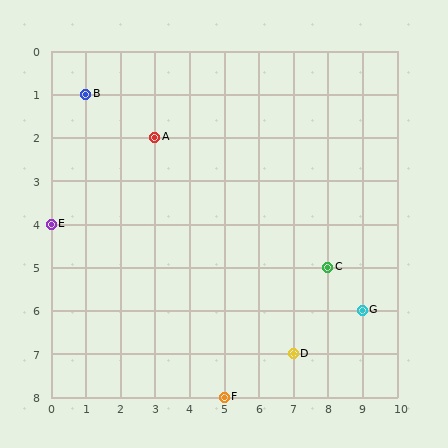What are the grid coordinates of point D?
Point D is at grid coordinates (7, 7).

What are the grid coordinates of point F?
Point F is at grid coordinates (5, 8).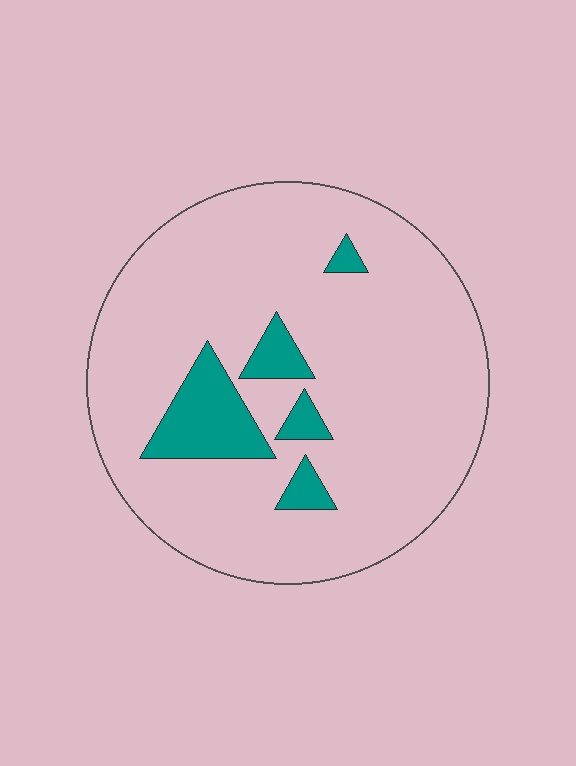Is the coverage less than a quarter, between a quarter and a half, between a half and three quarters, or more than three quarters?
Less than a quarter.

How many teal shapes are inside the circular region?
5.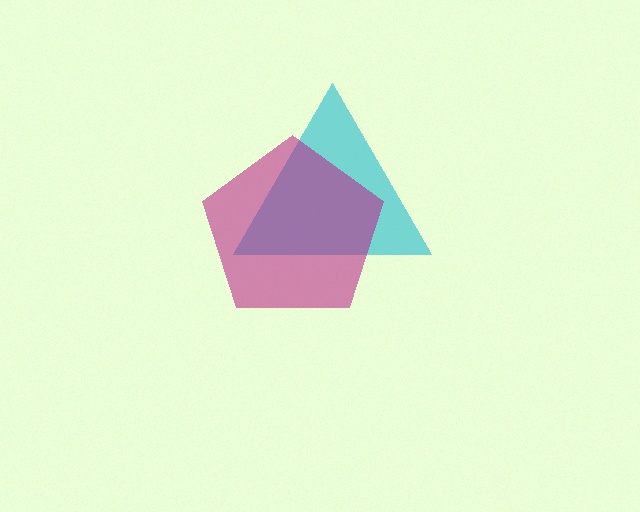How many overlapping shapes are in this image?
There are 2 overlapping shapes in the image.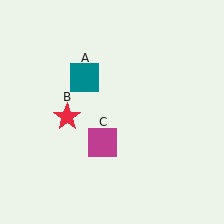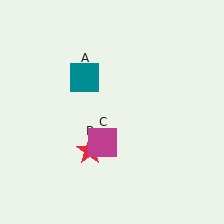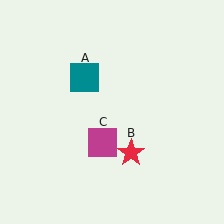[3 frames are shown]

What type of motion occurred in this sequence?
The red star (object B) rotated counterclockwise around the center of the scene.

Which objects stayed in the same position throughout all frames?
Teal square (object A) and magenta square (object C) remained stationary.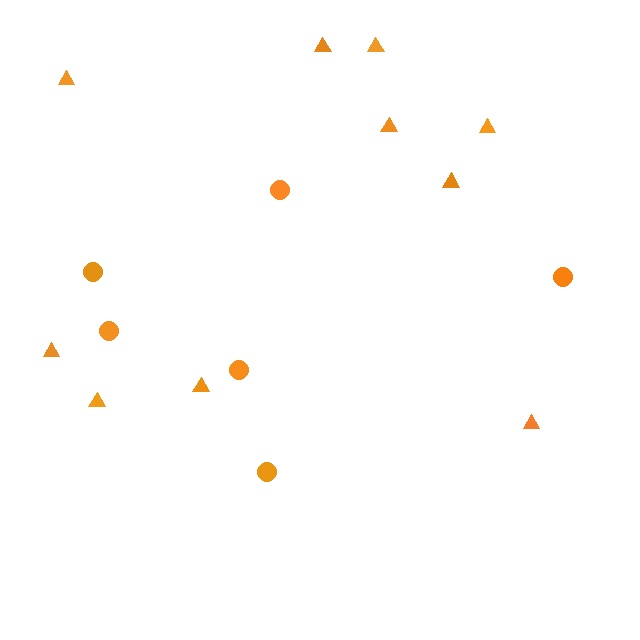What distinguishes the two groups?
There are 2 groups: one group of triangles (10) and one group of circles (6).